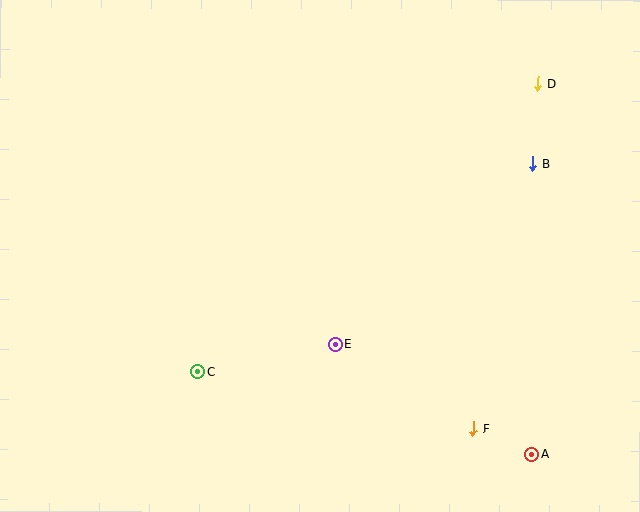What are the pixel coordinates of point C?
Point C is at (197, 371).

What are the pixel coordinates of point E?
Point E is at (335, 345).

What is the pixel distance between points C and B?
The distance between C and B is 395 pixels.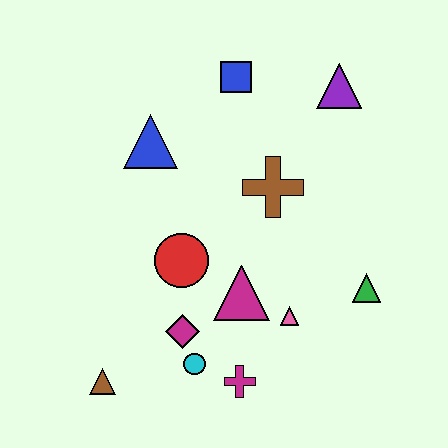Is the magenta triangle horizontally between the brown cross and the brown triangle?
Yes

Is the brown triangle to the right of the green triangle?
No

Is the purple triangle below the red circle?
No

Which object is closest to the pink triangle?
The magenta triangle is closest to the pink triangle.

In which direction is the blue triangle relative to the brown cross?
The blue triangle is to the left of the brown cross.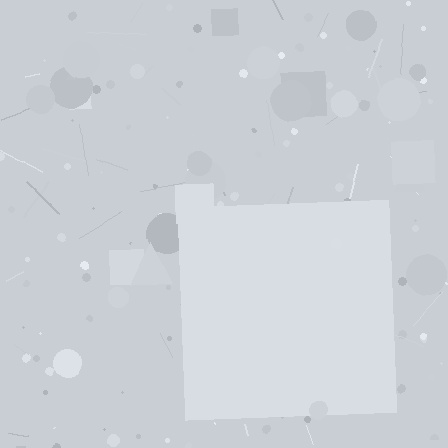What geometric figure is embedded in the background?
A square is embedded in the background.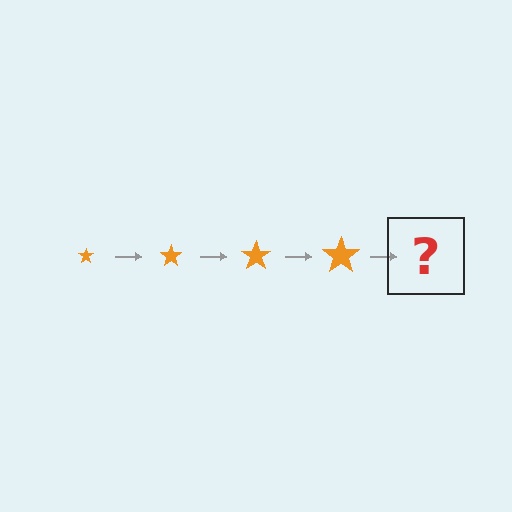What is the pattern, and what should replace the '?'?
The pattern is that the star gets progressively larger each step. The '?' should be an orange star, larger than the previous one.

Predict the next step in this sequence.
The next step is an orange star, larger than the previous one.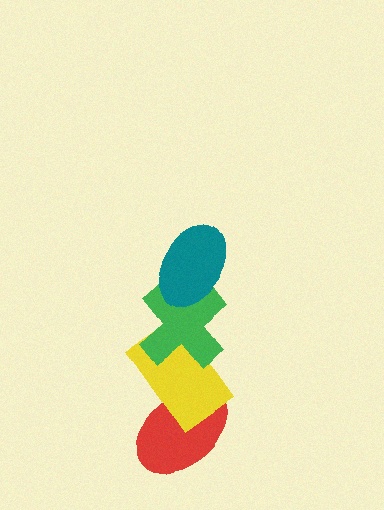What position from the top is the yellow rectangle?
The yellow rectangle is 3rd from the top.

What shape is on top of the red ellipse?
The yellow rectangle is on top of the red ellipse.